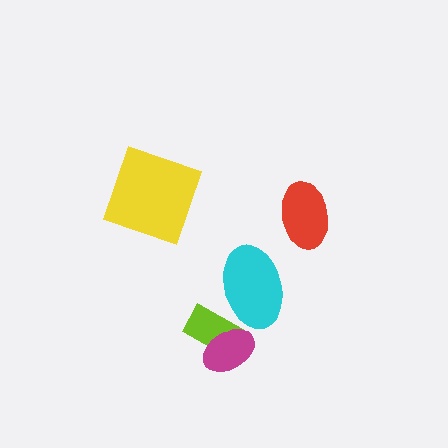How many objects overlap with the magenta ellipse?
1 object overlaps with the magenta ellipse.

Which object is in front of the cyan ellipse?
The lime rectangle is in front of the cyan ellipse.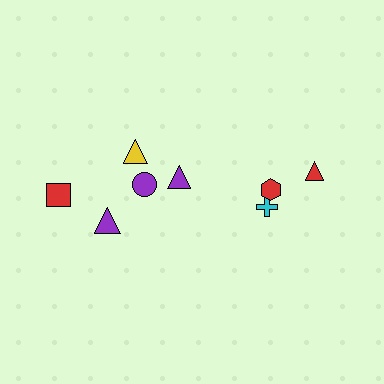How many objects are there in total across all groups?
There are 8 objects.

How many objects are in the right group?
There are 3 objects.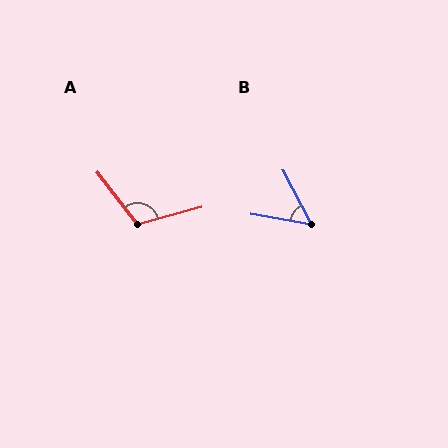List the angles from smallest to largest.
B (53°), A (113°).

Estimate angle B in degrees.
Approximately 53 degrees.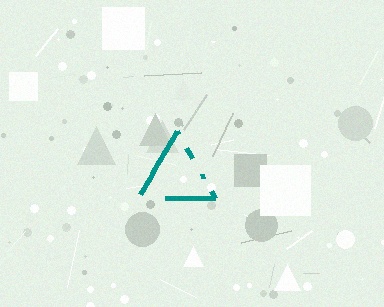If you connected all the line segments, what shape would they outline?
They would outline a triangle.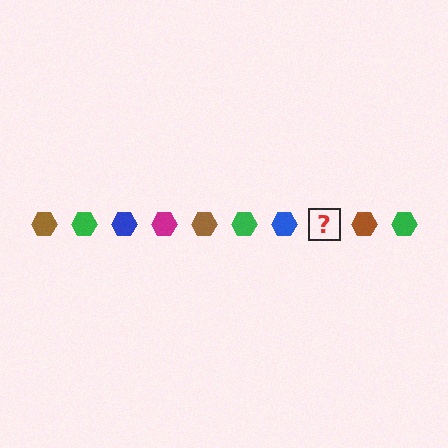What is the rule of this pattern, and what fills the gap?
The rule is that the pattern cycles through brown, green, blue, magenta hexagons. The gap should be filled with a magenta hexagon.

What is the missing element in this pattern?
The missing element is a magenta hexagon.